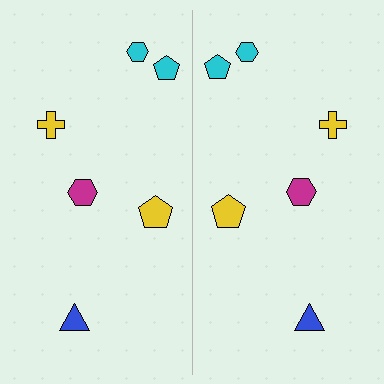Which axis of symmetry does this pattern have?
The pattern has a vertical axis of symmetry running through the center of the image.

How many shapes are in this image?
There are 12 shapes in this image.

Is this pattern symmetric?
Yes, this pattern has bilateral (reflection) symmetry.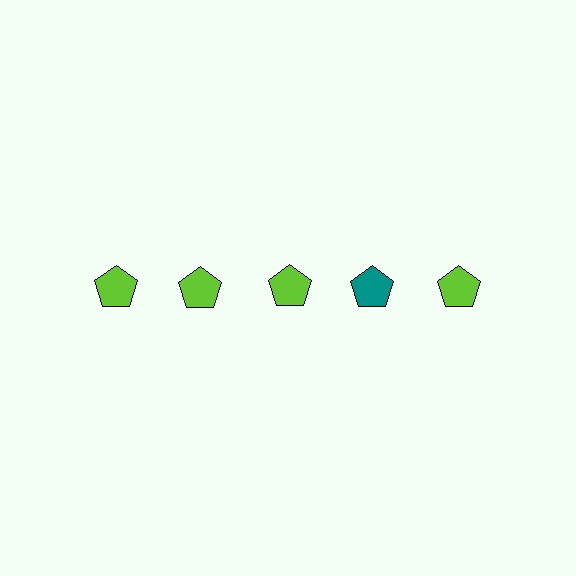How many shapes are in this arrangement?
There are 5 shapes arranged in a grid pattern.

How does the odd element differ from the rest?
It has a different color: teal instead of lime.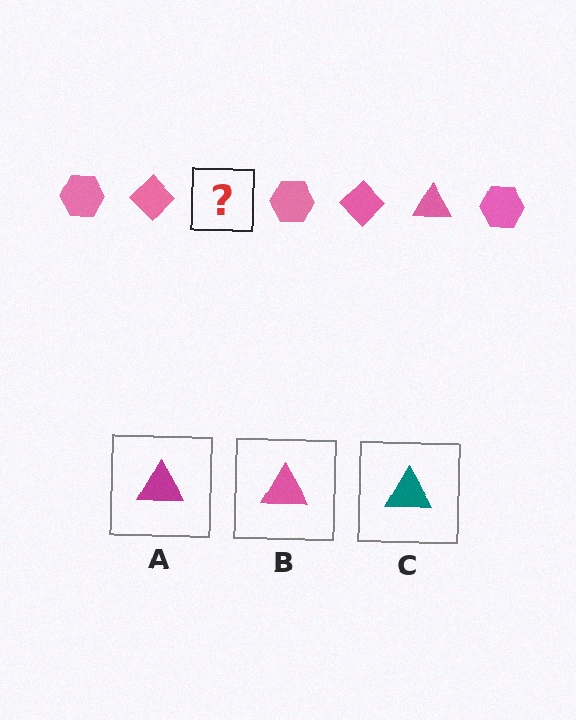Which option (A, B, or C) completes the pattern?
B.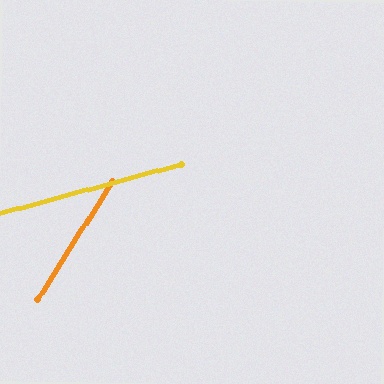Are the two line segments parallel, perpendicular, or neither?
Neither parallel nor perpendicular — they differ by about 42°.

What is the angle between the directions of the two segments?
Approximately 42 degrees.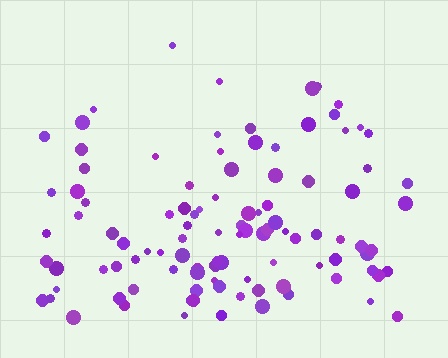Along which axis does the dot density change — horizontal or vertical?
Vertical.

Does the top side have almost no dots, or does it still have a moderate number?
Still a moderate number, just noticeably fewer than the bottom.